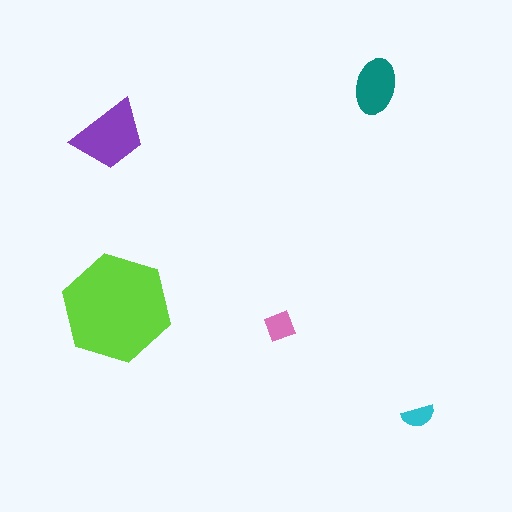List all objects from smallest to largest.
The cyan semicircle, the pink diamond, the teal ellipse, the purple trapezoid, the lime hexagon.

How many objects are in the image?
There are 5 objects in the image.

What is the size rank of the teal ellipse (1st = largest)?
3rd.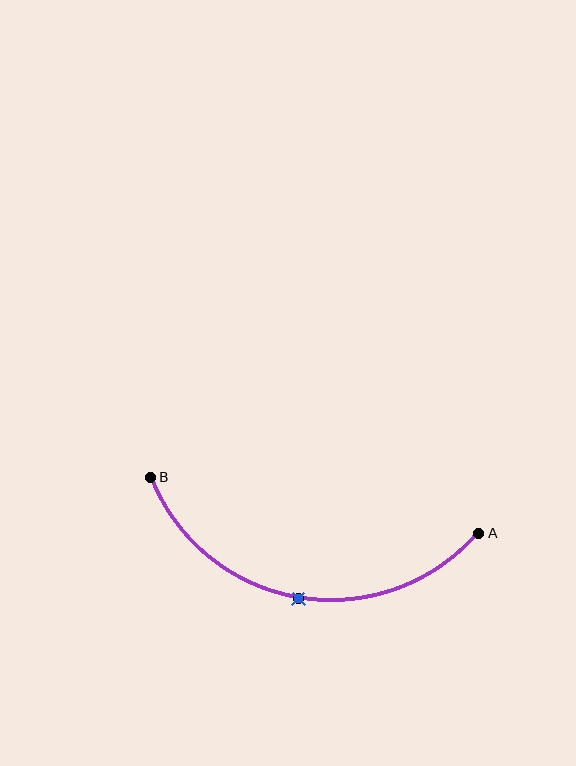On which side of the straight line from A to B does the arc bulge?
The arc bulges below the straight line connecting A and B.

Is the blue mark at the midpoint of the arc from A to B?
Yes. The blue mark lies on the arc at equal arc-length from both A and B — it is the arc midpoint.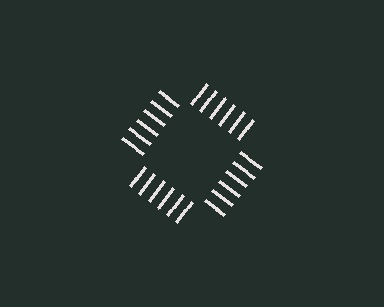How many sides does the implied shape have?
4 sides — the line-ends trace a square.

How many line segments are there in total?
24 — 6 along each of the 4 edges.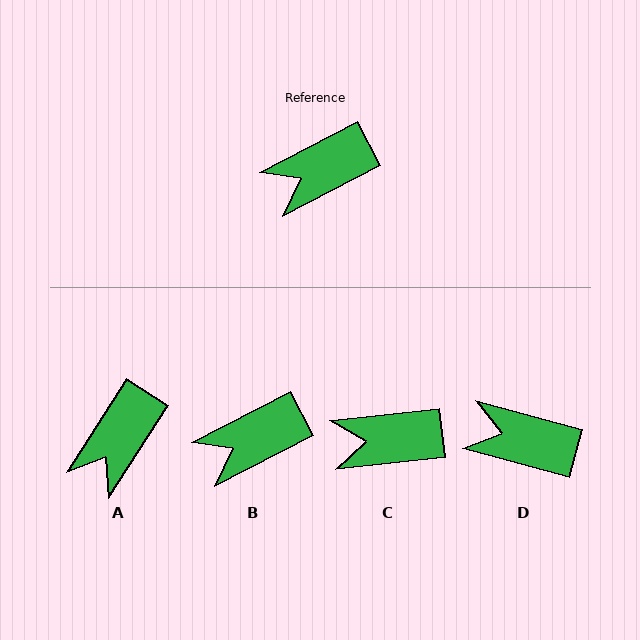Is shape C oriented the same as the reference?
No, it is off by about 21 degrees.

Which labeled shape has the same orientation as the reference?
B.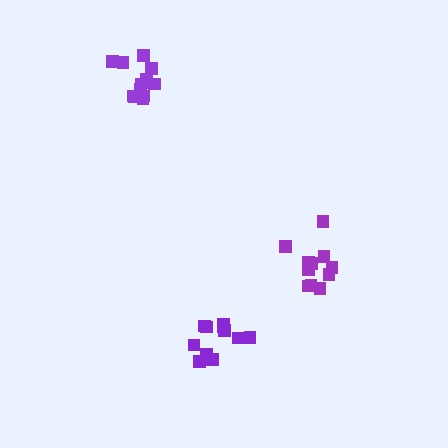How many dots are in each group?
Group 1: 13 dots, Group 2: 13 dots, Group 3: 11 dots (37 total).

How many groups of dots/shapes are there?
There are 3 groups.